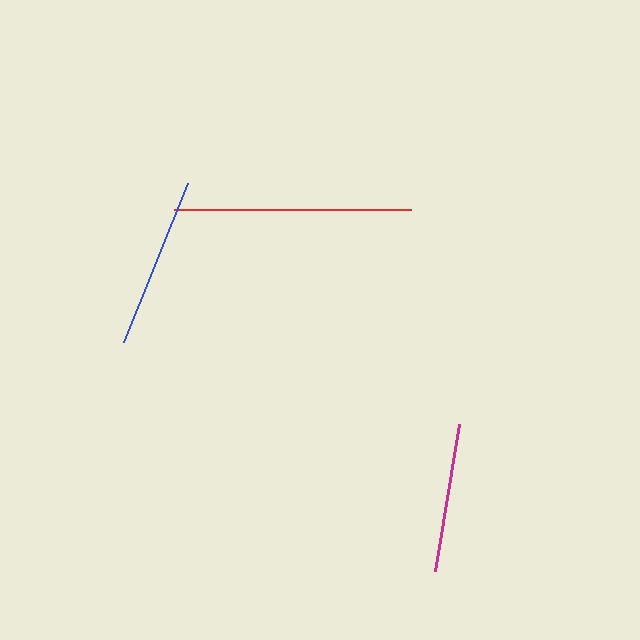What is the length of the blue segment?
The blue segment is approximately 172 pixels long.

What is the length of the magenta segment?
The magenta segment is approximately 149 pixels long.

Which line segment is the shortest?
The magenta line is the shortest at approximately 149 pixels.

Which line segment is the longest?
The red line is the longest at approximately 237 pixels.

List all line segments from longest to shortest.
From longest to shortest: red, blue, magenta.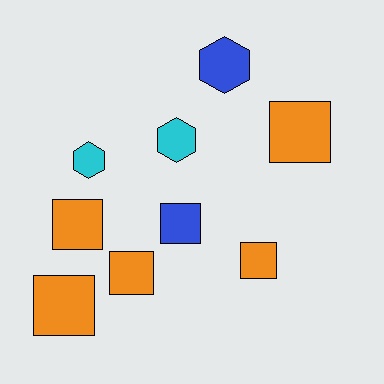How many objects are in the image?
There are 9 objects.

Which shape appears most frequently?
Square, with 6 objects.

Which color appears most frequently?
Orange, with 5 objects.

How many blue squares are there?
There is 1 blue square.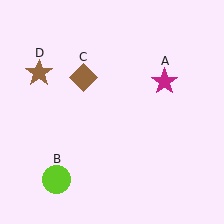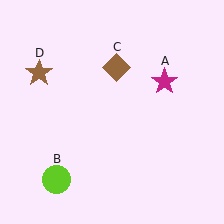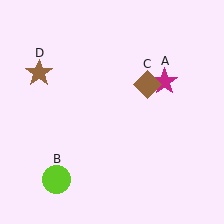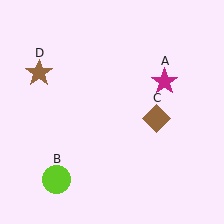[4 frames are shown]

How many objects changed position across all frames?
1 object changed position: brown diamond (object C).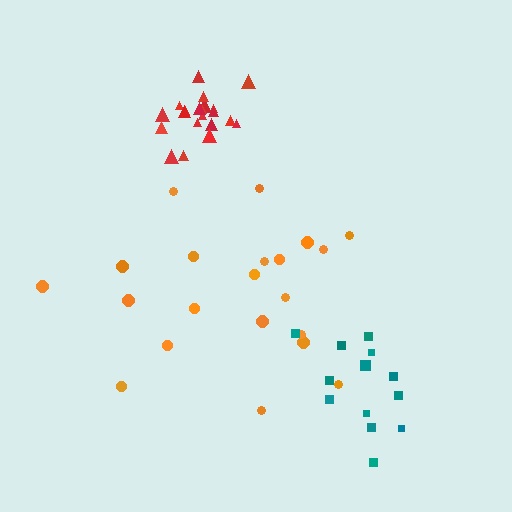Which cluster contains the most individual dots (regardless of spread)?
Red (21).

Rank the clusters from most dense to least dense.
red, teal, orange.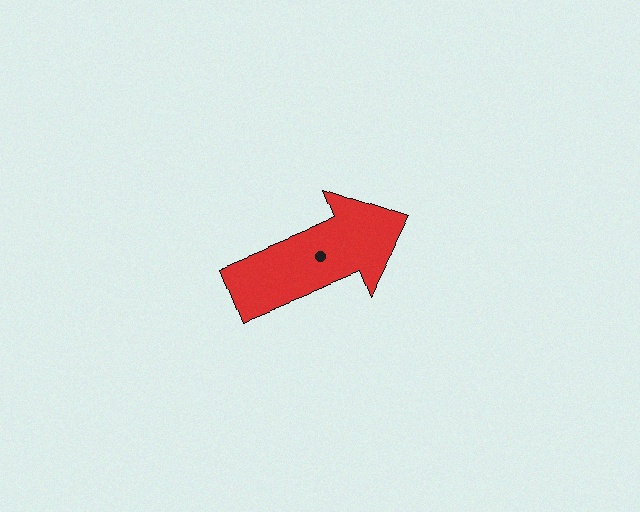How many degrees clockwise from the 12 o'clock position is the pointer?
Approximately 68 degrees.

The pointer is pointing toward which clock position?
Roughly 2 o'clock.